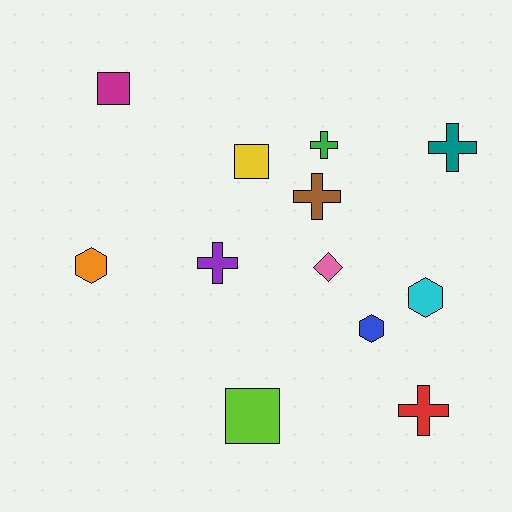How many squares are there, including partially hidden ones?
There are 3 squares.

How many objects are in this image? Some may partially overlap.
There are 12 objects.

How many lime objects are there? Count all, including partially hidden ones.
There is 1 lime object.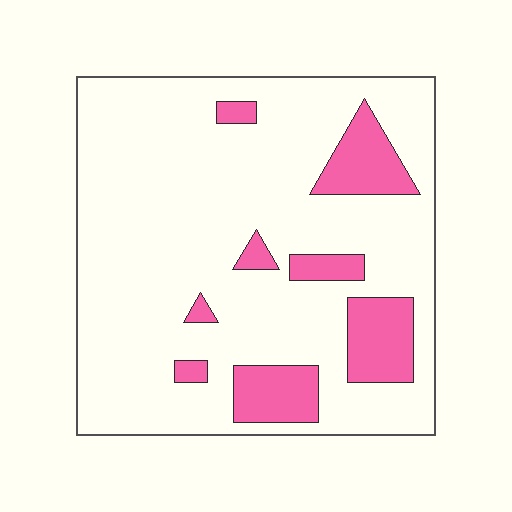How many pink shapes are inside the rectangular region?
8.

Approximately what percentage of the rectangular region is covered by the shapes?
Approximately 15%.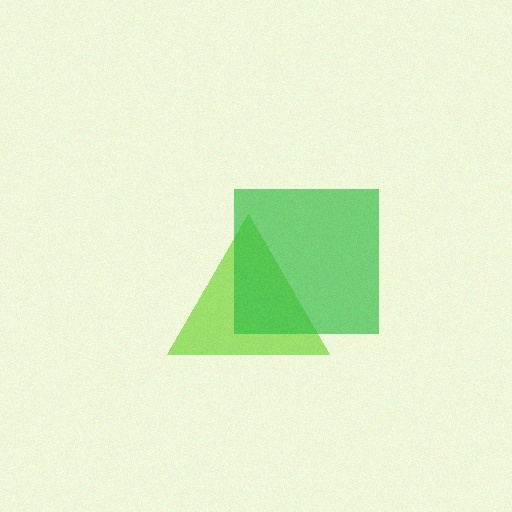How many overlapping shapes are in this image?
There are 2 overlapping shapes in the image.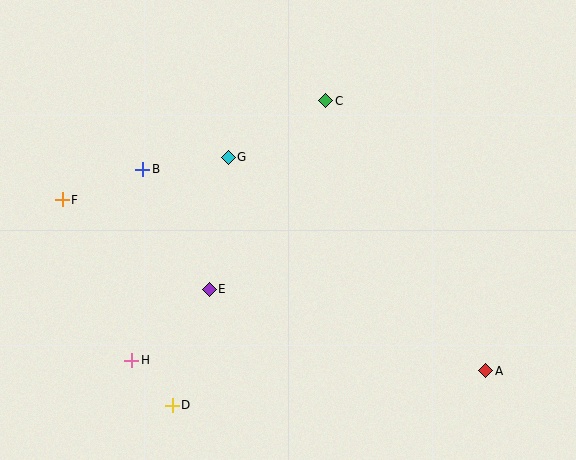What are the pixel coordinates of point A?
Point A is at (486, 371).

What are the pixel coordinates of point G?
Point G is at (228, 157).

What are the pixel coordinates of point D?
Point D is at (172, 405).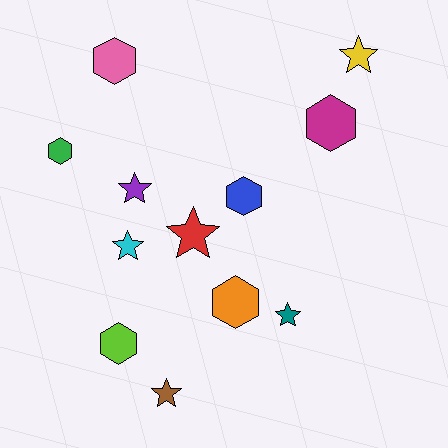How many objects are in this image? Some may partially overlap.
There are 12 objects.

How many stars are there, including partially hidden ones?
There are 6 stars.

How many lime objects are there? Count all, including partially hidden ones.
There is 1 lime object.